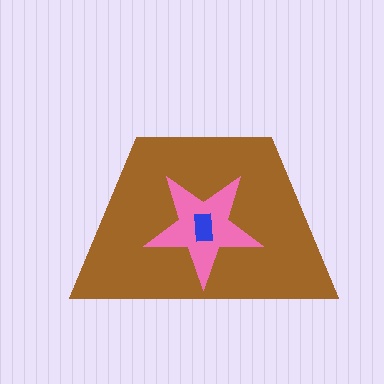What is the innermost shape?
The blue rectangle.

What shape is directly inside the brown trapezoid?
The pink star.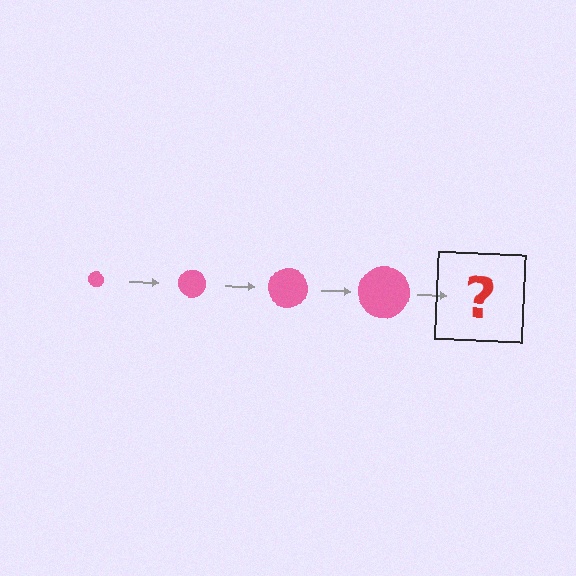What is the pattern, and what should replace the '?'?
The pattern is that the circle gets progressively larger each step. The '?' should be a pink circle, larger than the previous one.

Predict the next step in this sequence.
The next step is a pink circle, larger than the previous one.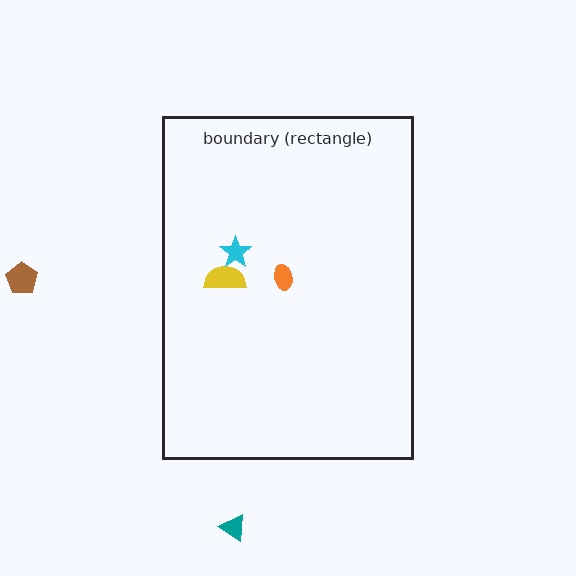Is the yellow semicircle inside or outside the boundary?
Inside.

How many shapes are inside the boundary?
3 inside, 2 outside.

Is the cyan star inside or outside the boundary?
Inside.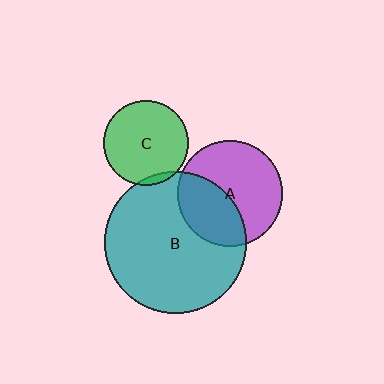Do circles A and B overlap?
Yes.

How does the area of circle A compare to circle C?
Approximately 1.6 times.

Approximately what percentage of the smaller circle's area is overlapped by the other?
Approximately 40%.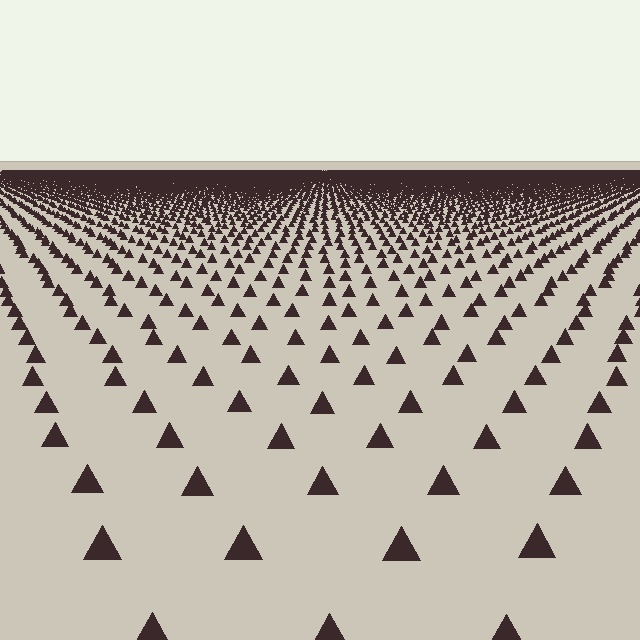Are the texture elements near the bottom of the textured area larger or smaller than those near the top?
Larger. Near the bottom, elements are closer to the viewer and appear at a bigger on-screen size.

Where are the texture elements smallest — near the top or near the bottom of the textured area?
Near the top.